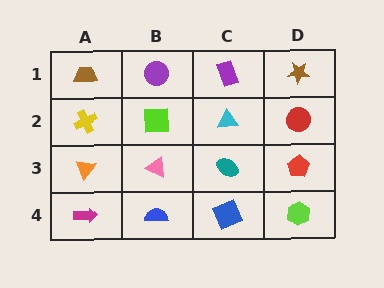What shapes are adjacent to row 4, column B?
A pink triangle (row 3, column B), a magenta arrow (row 4, column A), a blue square (row 4, column C).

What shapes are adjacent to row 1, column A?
A yellow cross (row 2, column A), a purple circle (row 1, column B).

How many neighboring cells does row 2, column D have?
3.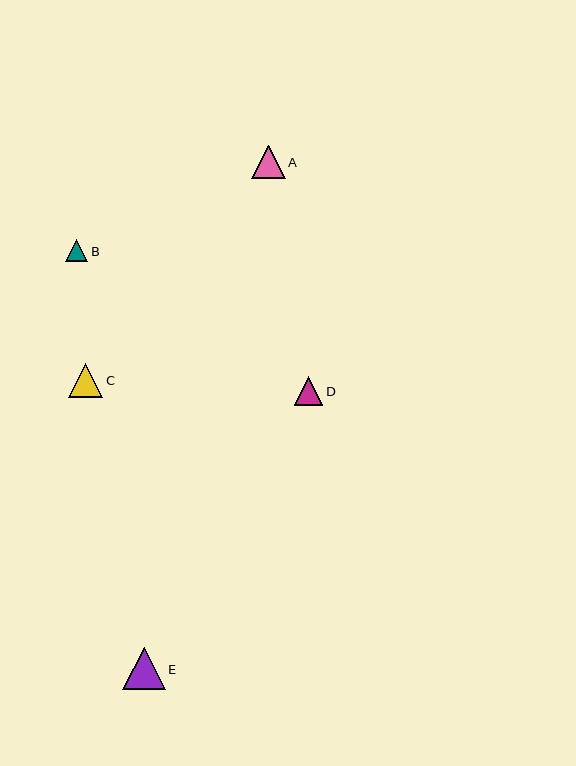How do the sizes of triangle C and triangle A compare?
Triangle C and triangle A are approximately the same size.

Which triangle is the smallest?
Triangle B is the smallest with a size of approximately 22 pixels.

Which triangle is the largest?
Triangle E is the largest with a size of approximately 42 pixels.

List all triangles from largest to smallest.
From largest to smallest: E, C, A, D, B.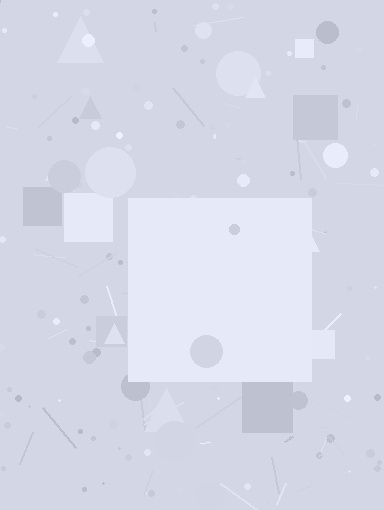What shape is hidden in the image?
A square is hidden in the image.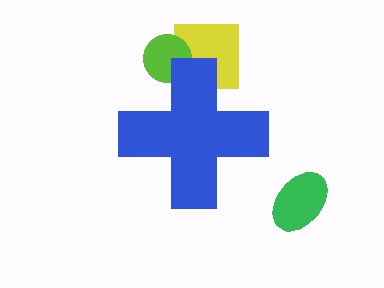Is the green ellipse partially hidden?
No, the green ellipse is fully visible.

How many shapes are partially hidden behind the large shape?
2 shapes are partially hidden.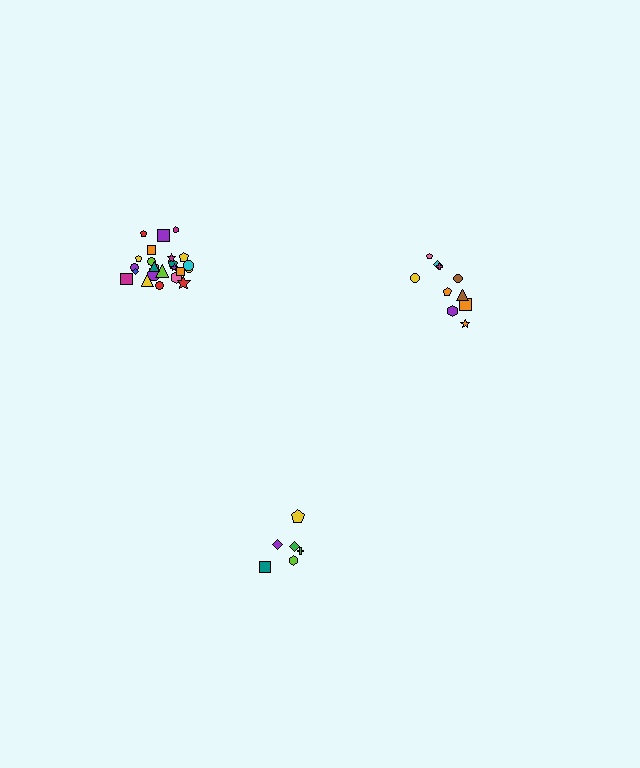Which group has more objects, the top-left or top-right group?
The top-left group.